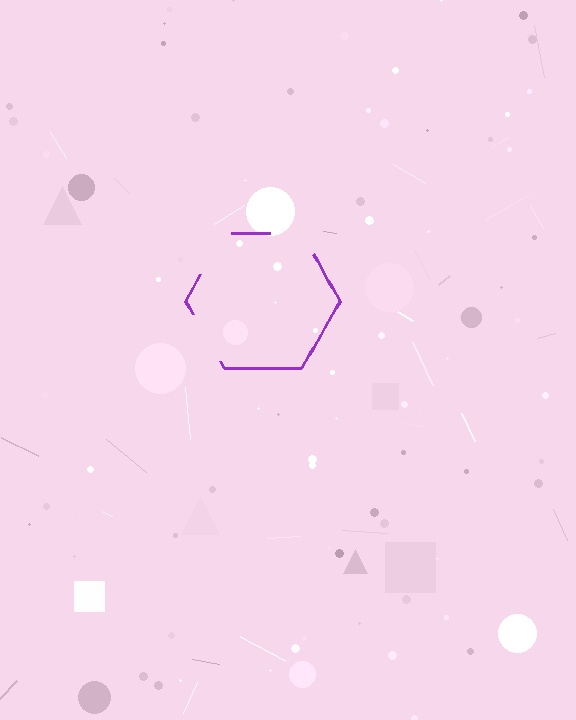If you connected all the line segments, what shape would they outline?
They would outline a hexagon.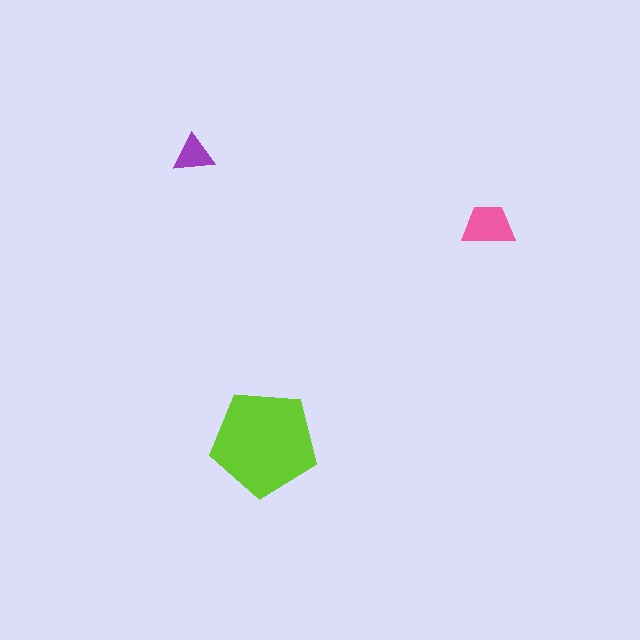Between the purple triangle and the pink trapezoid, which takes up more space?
The pink trapezoid.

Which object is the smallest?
The purple triangle.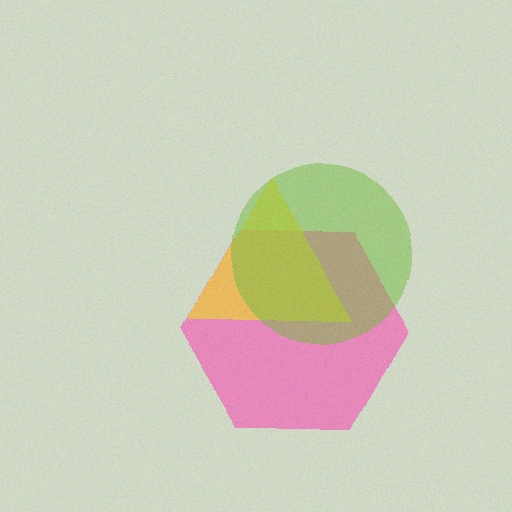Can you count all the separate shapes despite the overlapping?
Yes, there are 3 separate shapes.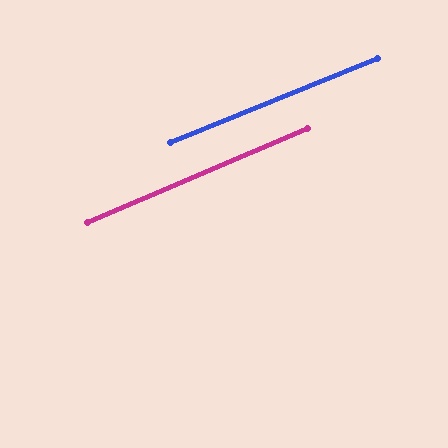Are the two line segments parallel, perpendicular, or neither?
Parallel — their directions differ by only 1.1°.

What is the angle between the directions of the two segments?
Approximately 1 degree.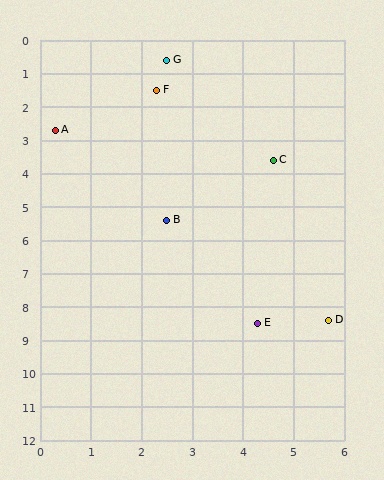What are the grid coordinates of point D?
Point D is at approximately (5.7, 8.4).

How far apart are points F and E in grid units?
Points F and E are about 7.3 grid units apart.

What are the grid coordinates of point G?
Point G is at approximately (2.5, 0.6).